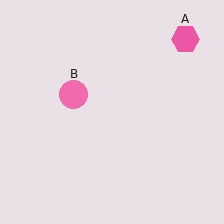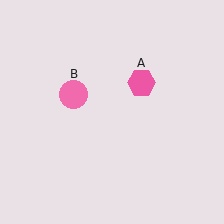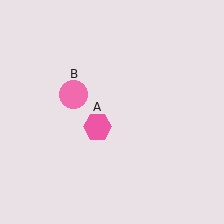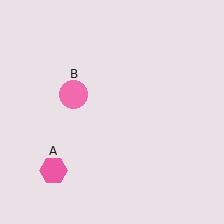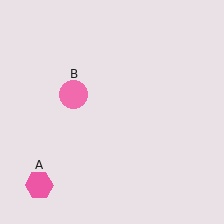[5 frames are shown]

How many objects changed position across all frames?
1 object changed position: pink hexagon (object A).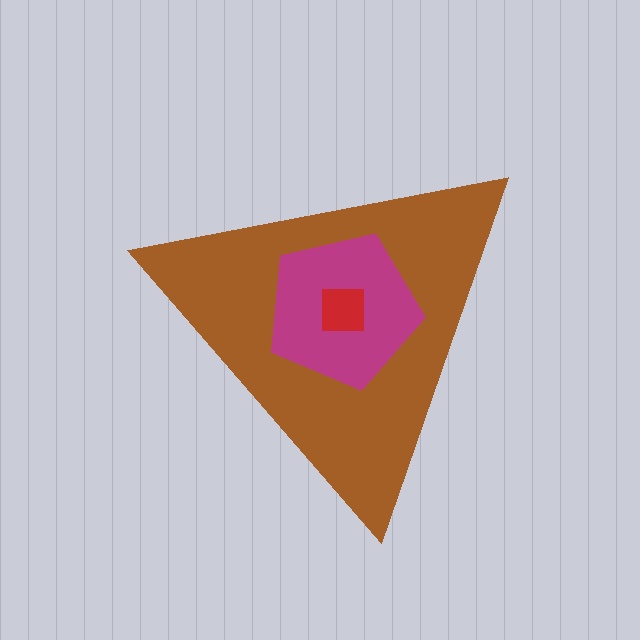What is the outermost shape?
The brown triangle.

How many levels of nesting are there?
3.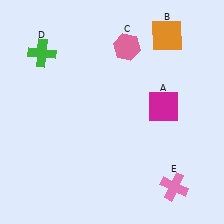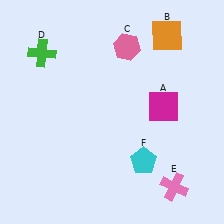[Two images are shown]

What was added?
A cyan pentagon (F) was added in Image 2.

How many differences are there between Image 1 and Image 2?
There is 1 difference between the two images.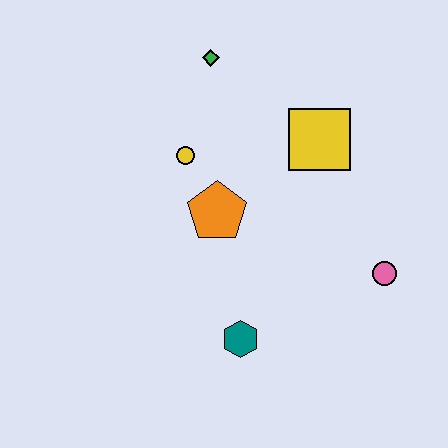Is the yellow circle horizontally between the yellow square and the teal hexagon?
No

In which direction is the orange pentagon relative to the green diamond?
The orange pentagon is below the green diamond.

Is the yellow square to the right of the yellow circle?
Yes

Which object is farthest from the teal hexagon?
The green diamond is farthest from the teal hexagon.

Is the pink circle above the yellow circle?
No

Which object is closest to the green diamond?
The yellow circle is closest to the green diamond.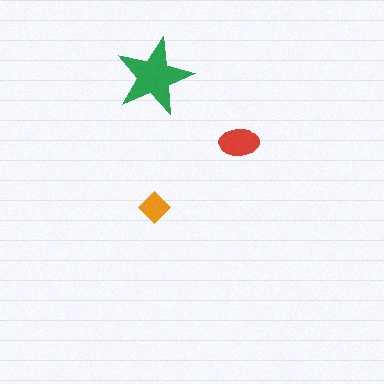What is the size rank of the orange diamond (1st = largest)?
3rd.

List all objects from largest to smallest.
The green star, the red ellipse, the orange diamond.